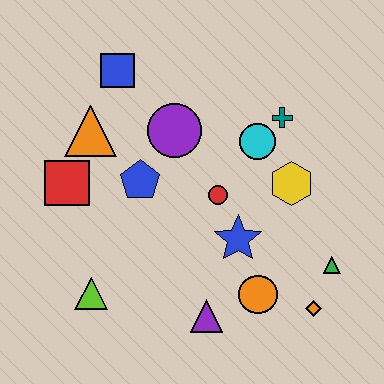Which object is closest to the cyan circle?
The teal cross is closest to the cyan circle.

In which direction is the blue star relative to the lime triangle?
The blue star is to the right of the lime triangle.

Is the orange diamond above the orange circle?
No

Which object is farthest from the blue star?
The blue square is farthest from the blue star.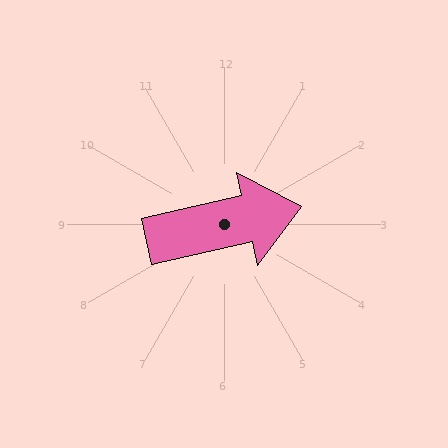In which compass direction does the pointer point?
East.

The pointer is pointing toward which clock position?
Roughly 3 o'clock.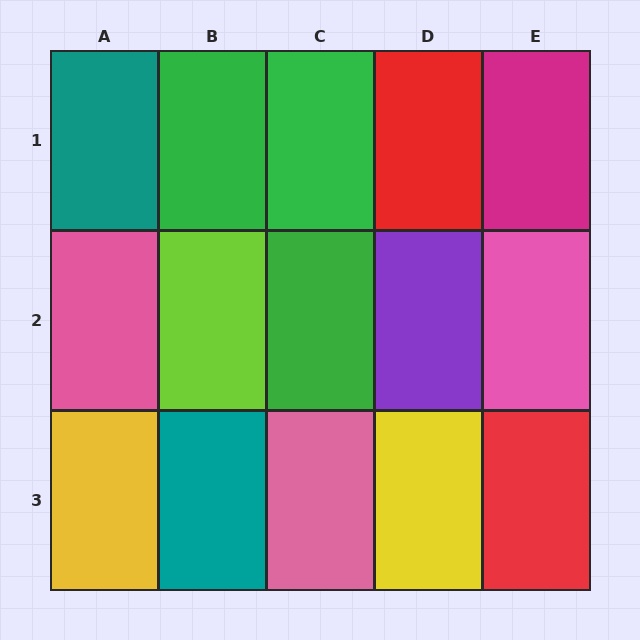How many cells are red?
2 cells are red.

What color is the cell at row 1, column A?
Teal.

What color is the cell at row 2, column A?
Pink.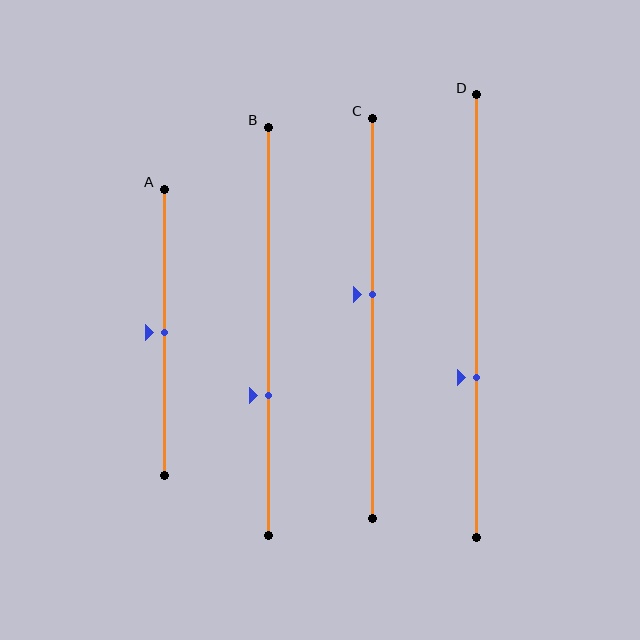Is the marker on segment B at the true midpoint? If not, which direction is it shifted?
No, the marker on segment B is shifted downward by about 16% of the segment length.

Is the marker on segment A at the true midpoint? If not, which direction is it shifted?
Yes, the marker on segment A is at the true midpoint.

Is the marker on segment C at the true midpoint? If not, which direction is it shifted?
No, the marker on segment C is shifted upward by about 6% of the segment length.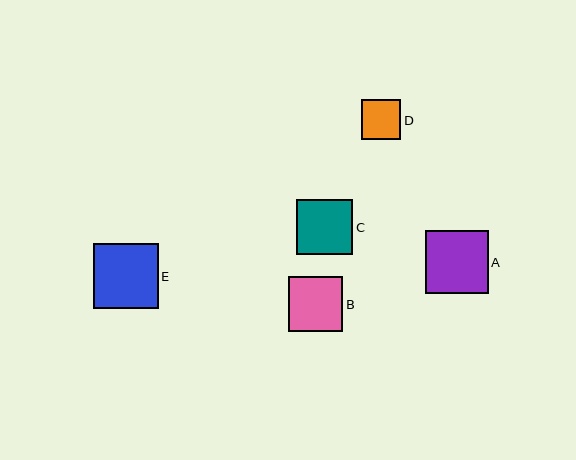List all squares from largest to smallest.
From largest to smallest: E, A, C, B, D.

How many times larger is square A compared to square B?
Square A is approximately 1.2 times the size of square B.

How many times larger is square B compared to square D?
Square B is approximately 1.4 times the size of square D.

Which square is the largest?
Square E is the largest with a size of approximately 65 pixels.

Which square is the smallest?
Square D is the smallest with a size of approximately 40 pixels.